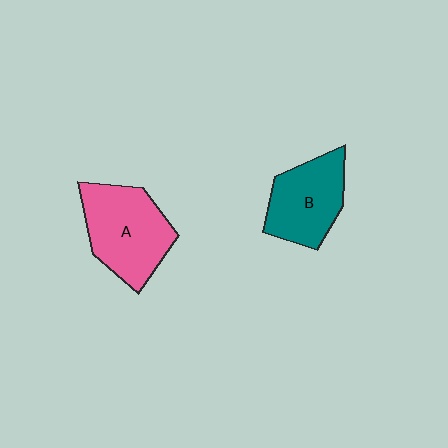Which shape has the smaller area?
Shape B (teal).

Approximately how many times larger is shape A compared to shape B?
Approximately 1.2 times.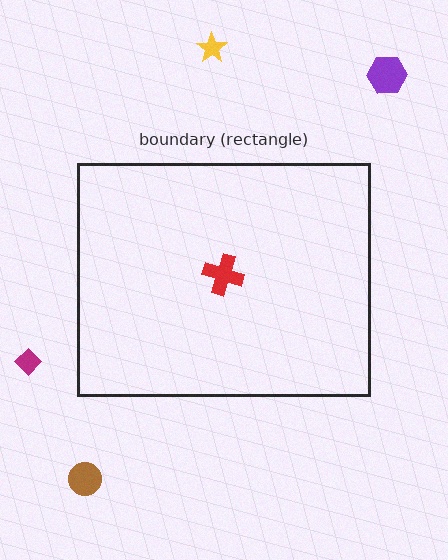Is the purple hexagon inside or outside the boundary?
Outside.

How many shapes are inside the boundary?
1 inside, 4 outside.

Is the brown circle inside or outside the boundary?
Outside.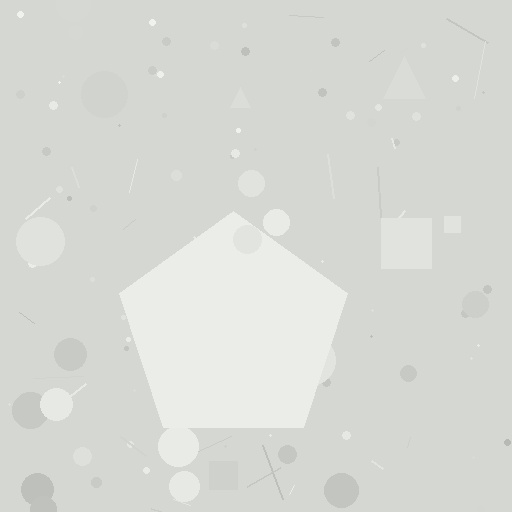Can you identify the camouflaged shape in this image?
The camouflaged shape is a pentagon.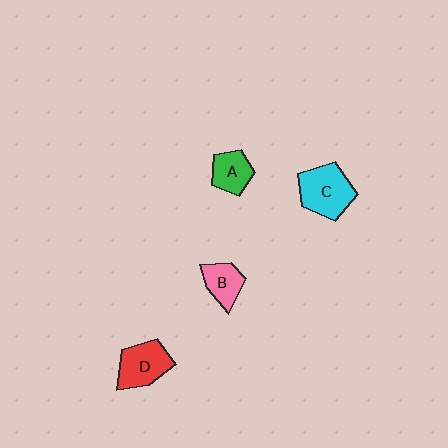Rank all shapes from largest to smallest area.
From largest to smallest: C (cyan), D (red), A (green), B (pink).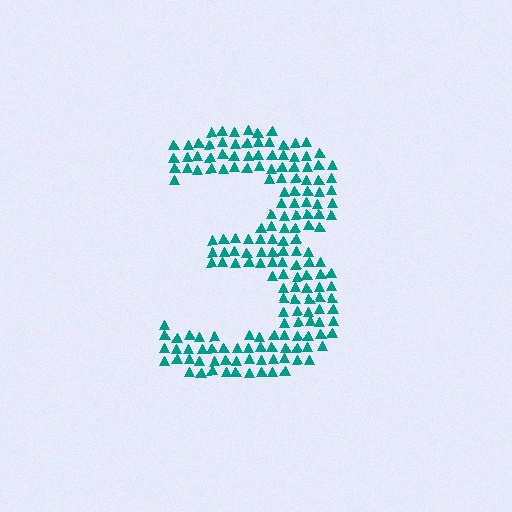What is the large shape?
The large shape is the digit 3.